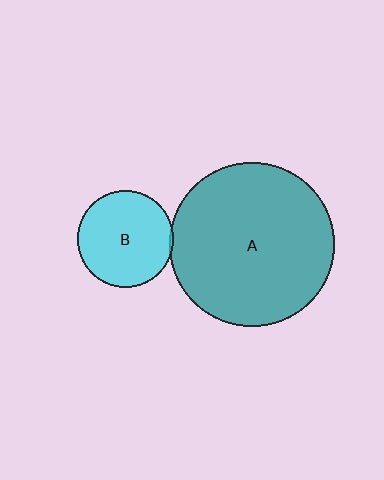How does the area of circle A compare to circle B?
Approximately 2.9 times.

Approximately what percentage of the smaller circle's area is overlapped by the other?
Approximately 5%.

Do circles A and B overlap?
Yes.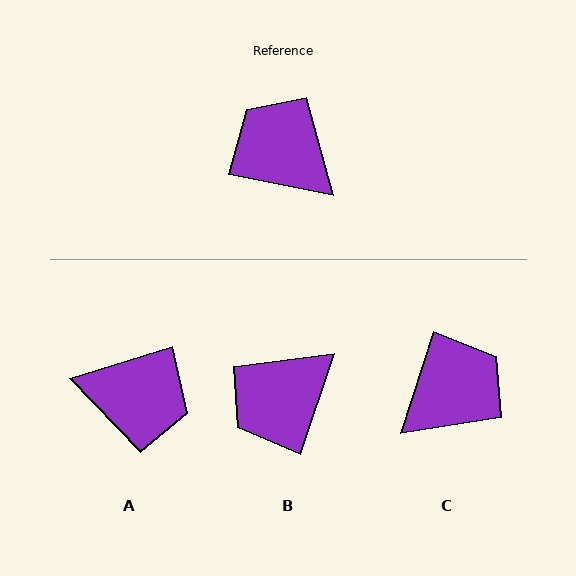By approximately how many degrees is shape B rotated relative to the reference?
Approximately 82 degrees counter-clockwise.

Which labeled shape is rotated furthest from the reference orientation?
A, about 151 degrees away.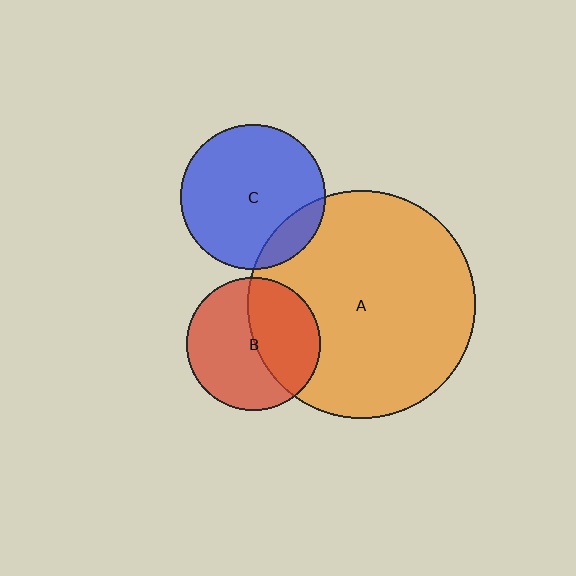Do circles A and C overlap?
Yes.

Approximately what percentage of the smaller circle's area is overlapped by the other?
Approximately 15%.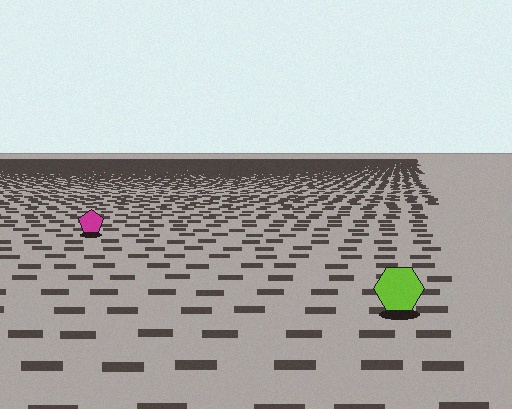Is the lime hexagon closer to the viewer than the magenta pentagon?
Yes. The lime hexagon is closer — you can tell from the texture gradient: the ground texture is coarser near it.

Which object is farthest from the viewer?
The magenta pentagon is farthest from the viewer. It appears smaller and the ground texture around it is denser.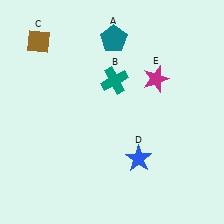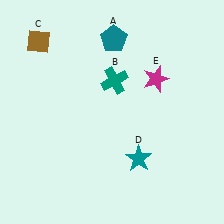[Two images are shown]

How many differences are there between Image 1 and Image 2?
There is 1 difference between the two images.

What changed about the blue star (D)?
In Image 1, D is blue. In Image 2, it changed to teal.